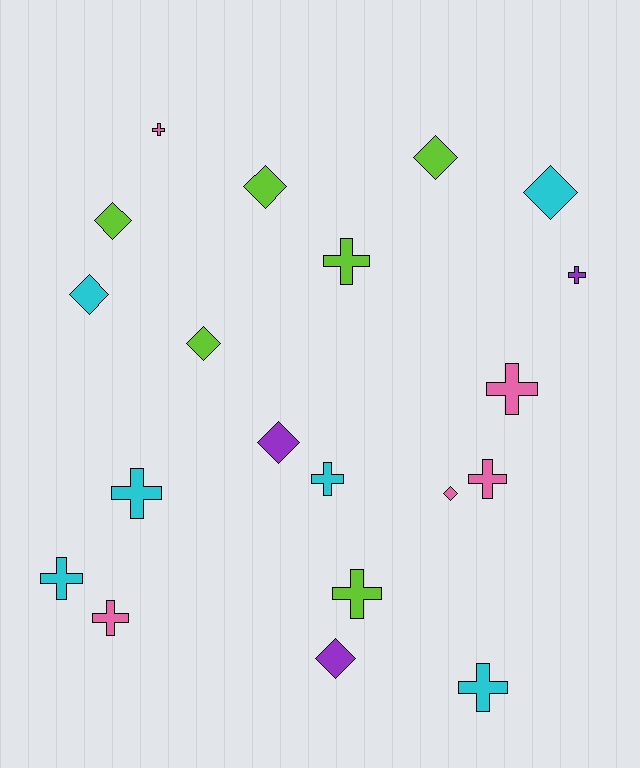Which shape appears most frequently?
Cross, with 11 objects.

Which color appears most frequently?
Lime, with 6 objects.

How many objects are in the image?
There are 20 objects.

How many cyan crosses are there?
There are 4 cyan crosses.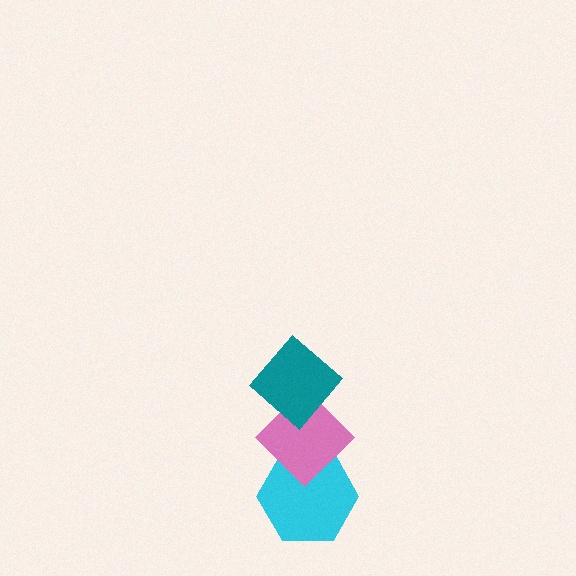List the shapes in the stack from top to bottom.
From top to bottom: the teal diamond, the pink diamond, the cyan hexagon.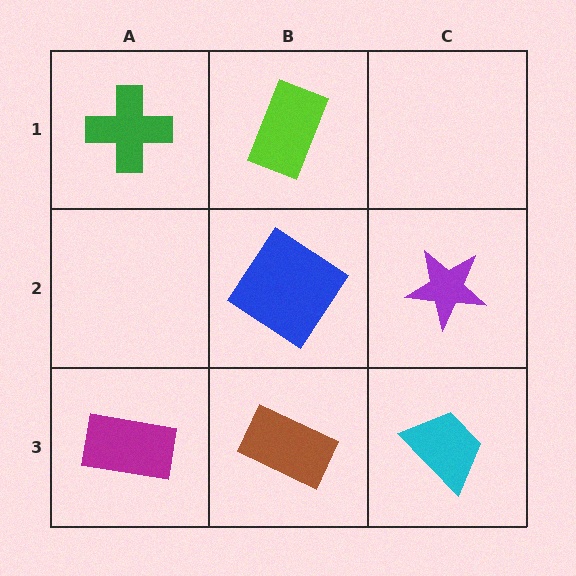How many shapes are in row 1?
2 shapes.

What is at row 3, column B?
A brown rectangle.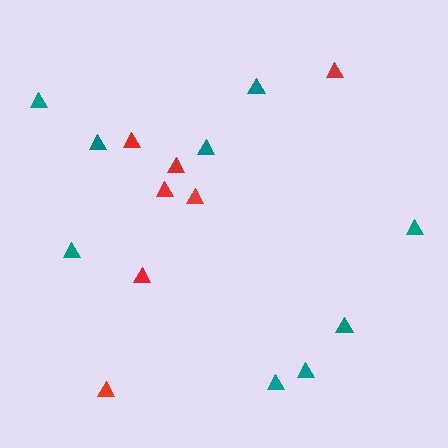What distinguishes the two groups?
There are 2 groups: one group of red triangles (7) and one group of teal triangles (9).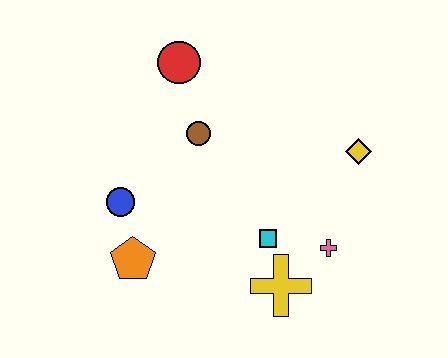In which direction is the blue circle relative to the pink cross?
The blue circle is to the left of the pink cross.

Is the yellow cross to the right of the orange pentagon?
Yes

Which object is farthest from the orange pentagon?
The yellow diamond is farthest from the orange pentagon.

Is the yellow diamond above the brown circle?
No